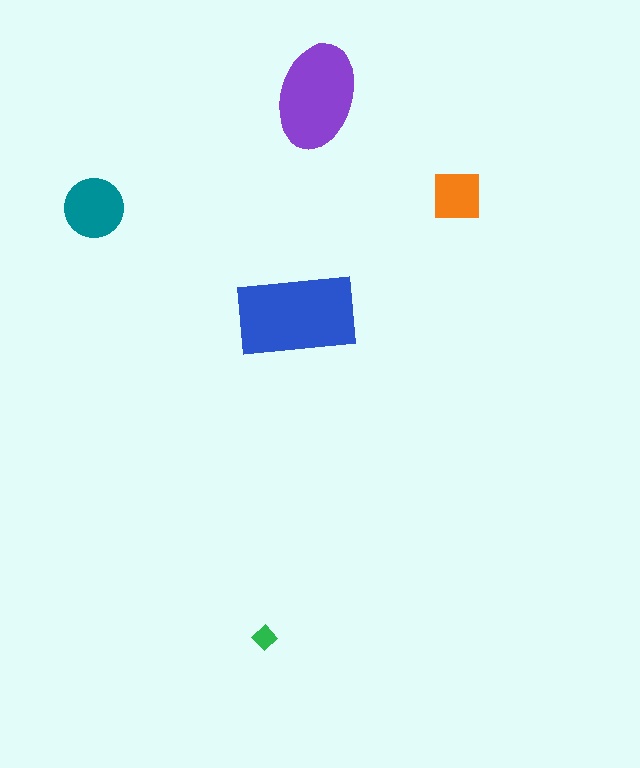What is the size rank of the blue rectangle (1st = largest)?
1st.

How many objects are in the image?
There are 5 objects in the image.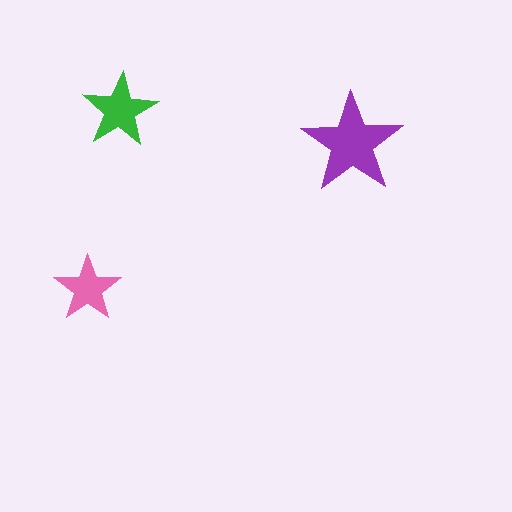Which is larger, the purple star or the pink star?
The purple one.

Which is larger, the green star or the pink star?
The green one.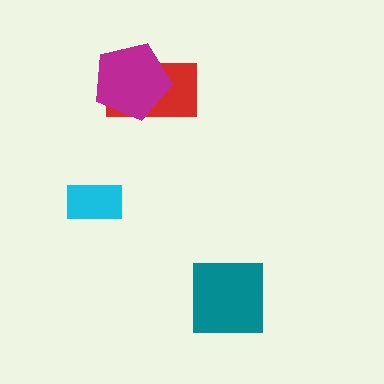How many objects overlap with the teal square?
0 objects overlap with the teal square.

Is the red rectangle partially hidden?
Yes, it is partially covered by another shape.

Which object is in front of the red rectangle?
The magenta pentagon is in front of the red rectangle.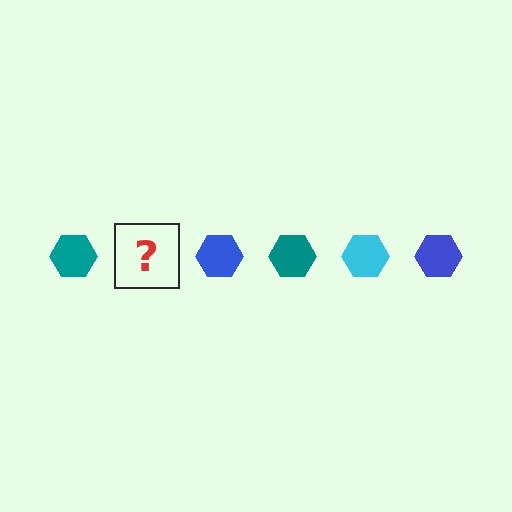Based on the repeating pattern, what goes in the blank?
The blank should be a cyan hexagon.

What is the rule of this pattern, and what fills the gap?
The rule is that the pattern cycles through teal, cyan, blue hexagons. The gap should be filled with a cyan hexagon.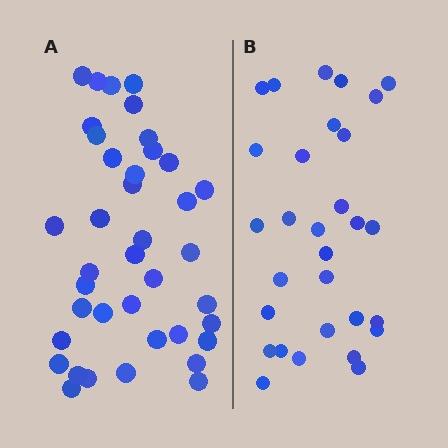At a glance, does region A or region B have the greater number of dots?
Region A (the left region) has more dots.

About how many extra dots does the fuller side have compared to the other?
Region A has roughly 8 or so more dots than region B.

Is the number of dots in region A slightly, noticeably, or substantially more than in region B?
Region A has noticeably more, but not dramatically so. The ratio is roughly 1.3 to 1.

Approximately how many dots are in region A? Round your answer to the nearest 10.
About 40 dots. (The exact count is 39, which rounds to 40.)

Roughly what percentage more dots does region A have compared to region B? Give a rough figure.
About 30% more.